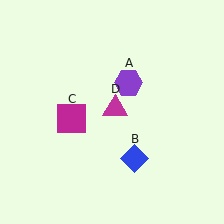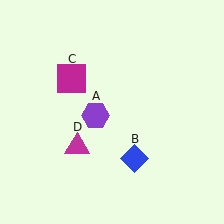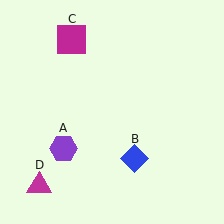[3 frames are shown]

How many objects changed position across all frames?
3 objects changed position: purple hexagon (object A), magenta square (object C), magenta triangle (object D).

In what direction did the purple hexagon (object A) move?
The purple hexagon (object A) moved down and to the left.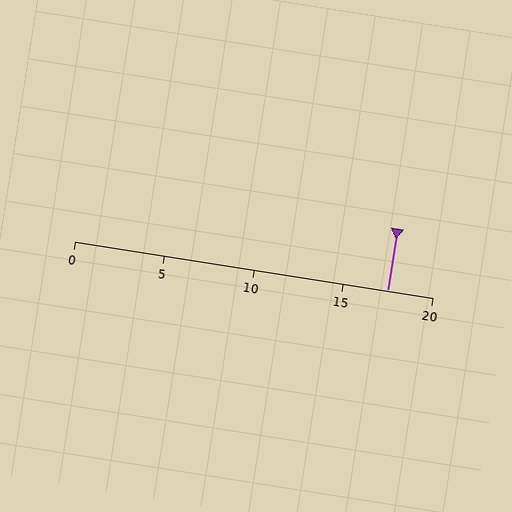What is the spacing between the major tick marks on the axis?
The major ticks are spaced 5 apart.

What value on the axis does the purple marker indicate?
The marker indicates approximately 17.5.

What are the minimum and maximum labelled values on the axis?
The axis runs from 0 to 20.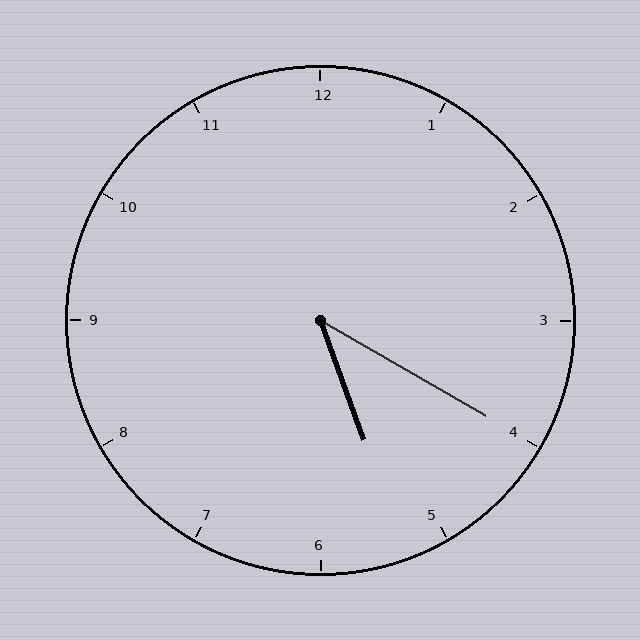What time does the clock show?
5:20.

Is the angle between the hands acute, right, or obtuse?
It is acute.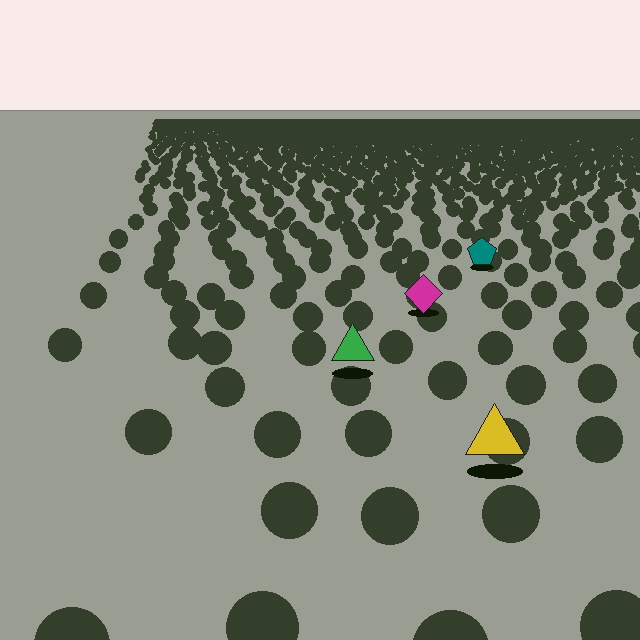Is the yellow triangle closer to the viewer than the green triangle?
Yes. The yellow triangle is closer — you can tell from the texture gradient: the ground texture is coarser near it.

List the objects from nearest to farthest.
From nearest to farthest: the yellow triangle, the green triangle, the magenta diamond, the teal pentagon.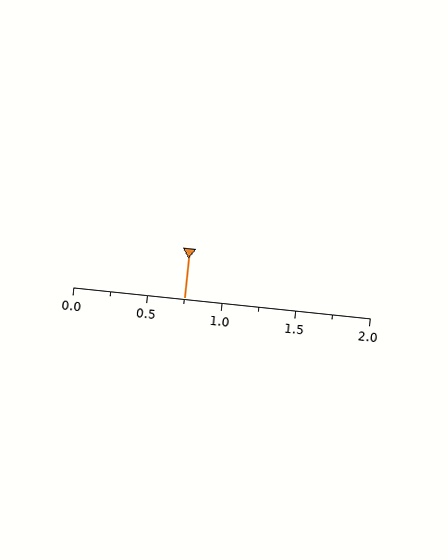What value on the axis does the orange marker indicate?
The marker indicates approximately 0.75.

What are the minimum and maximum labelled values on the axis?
The axis runs from 0.0 to 2.0.